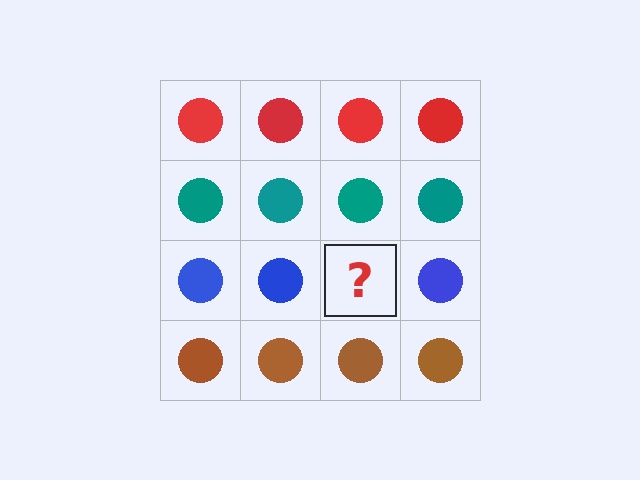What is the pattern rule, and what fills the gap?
The rule is that each row has a consistent color. The gap should be filled with a blue circle.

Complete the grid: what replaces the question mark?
The question mark should be replaced with a blue circle.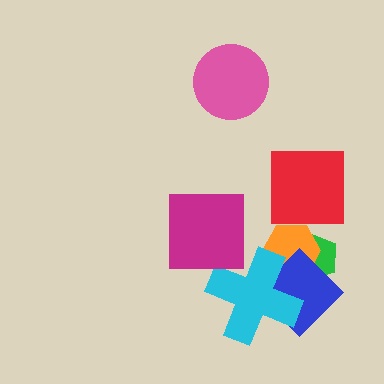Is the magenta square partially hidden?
No, no other shape covers it.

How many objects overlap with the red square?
0 objects overlap with the red square.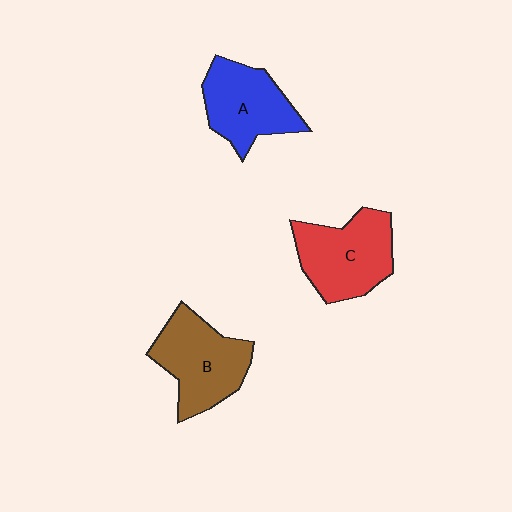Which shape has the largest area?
Shape C (red).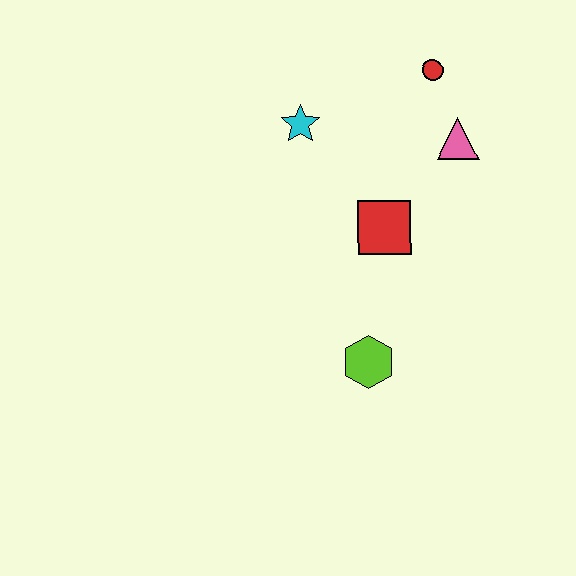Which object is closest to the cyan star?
The red square is closest to the cyan star.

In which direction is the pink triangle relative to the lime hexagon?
The pink triangle is above the lime hexagon.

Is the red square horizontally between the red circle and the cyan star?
Yes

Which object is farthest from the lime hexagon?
The red circle is farthest from the lime hexagon.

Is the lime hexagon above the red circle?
No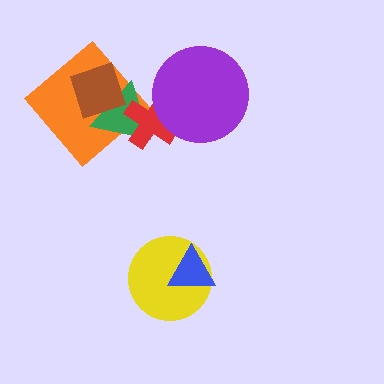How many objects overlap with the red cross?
2 objects overlap with the red cross.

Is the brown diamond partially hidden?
No, no other shape covers it.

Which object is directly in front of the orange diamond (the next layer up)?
The green triangle is directly in front of the orange diamond.